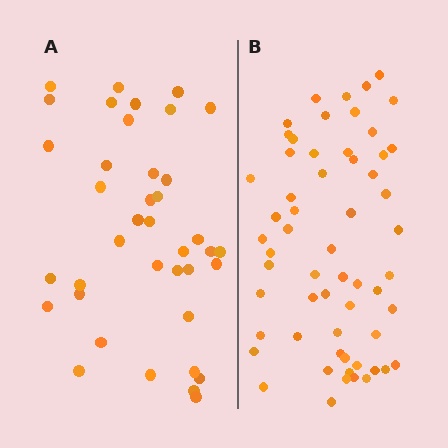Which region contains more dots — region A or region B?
Region B (the right region) has more dots.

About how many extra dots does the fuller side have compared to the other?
Region B has approximately 20 more dots than region A.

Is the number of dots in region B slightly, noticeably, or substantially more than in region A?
Region B has substantially more. The ratio is roughly 1.5 to 1.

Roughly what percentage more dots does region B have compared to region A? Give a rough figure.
About 50% more.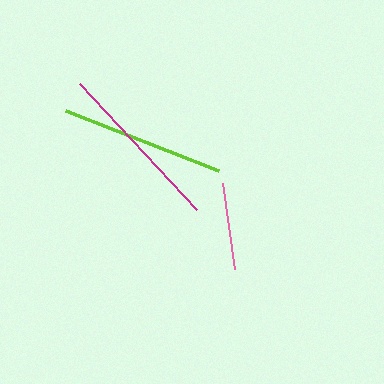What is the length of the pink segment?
The pink segment is approximately 87 pixels long.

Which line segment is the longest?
The magenta line is the longest at approximately 172 pixels.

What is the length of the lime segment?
The lime segment is approximately 165 pixels long.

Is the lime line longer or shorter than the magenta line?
The magenta line is longer than the lime line.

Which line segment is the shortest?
The pink line is the shortest at approximately 87 pixels.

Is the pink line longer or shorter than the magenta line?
The magenta line is longer than the pink line.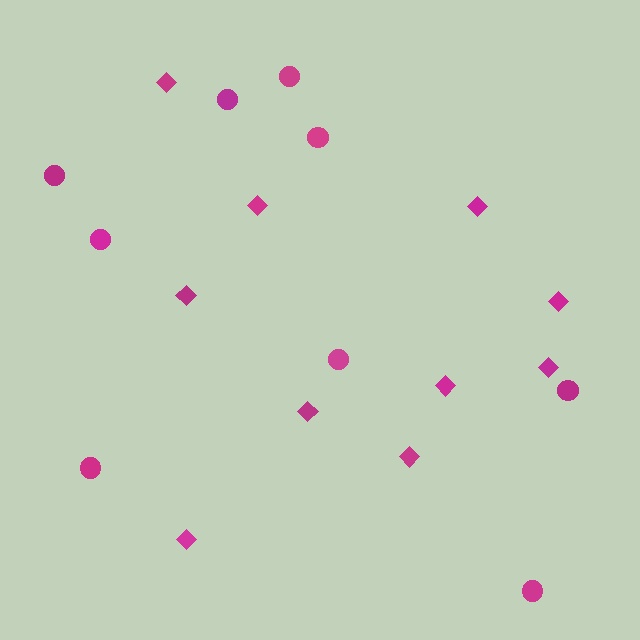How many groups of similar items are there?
There are 2 groups: one group of diamonds (10) and one group of circles (9).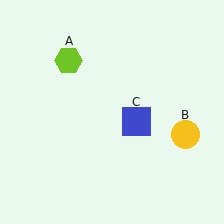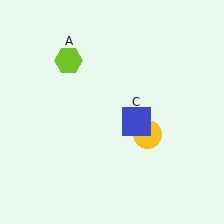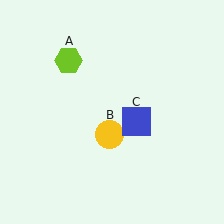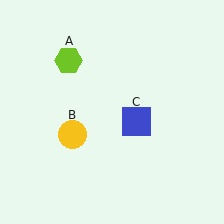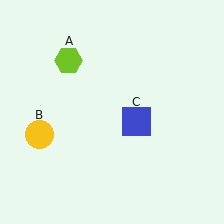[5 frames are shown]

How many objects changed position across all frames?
1 object changed position: yellow circle (object B).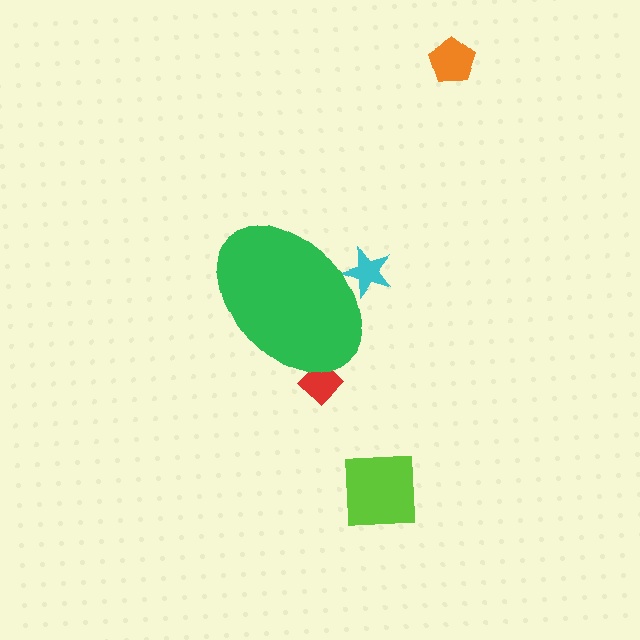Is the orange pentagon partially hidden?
No, the orange pentagon is fully visible.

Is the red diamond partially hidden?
Yes, the red diamond is partially hidden behind the green ellipse.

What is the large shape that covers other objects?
A green ellipse.